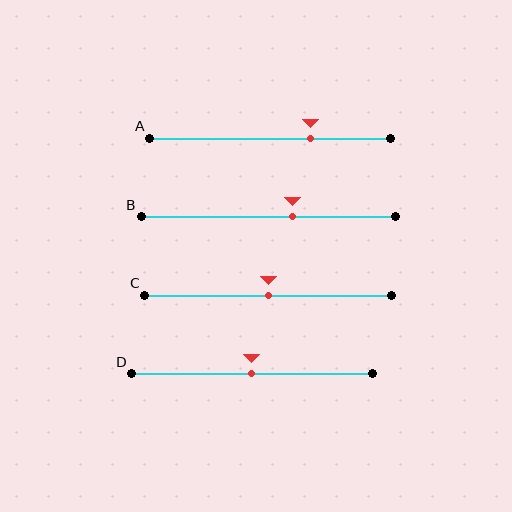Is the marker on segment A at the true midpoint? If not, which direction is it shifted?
No, the marker on segment A is shifted to the right by about 17% of the segment length.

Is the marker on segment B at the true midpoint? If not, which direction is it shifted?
No, the marker on segment B is shifted to the right by about 10% of the segment length.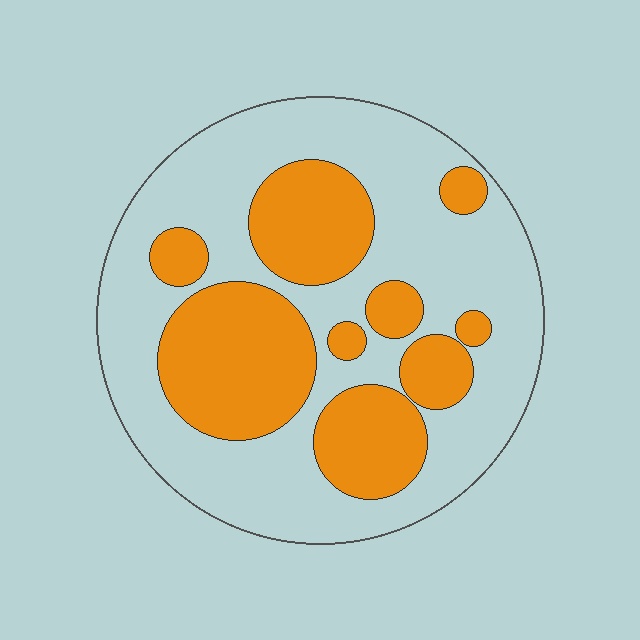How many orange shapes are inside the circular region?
9.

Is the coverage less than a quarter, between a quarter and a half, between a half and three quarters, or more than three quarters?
Between a quarter and a half.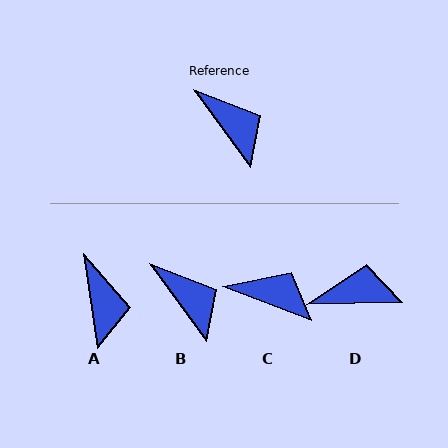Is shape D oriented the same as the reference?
No, it is off by about 55 degrees.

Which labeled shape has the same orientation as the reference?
B.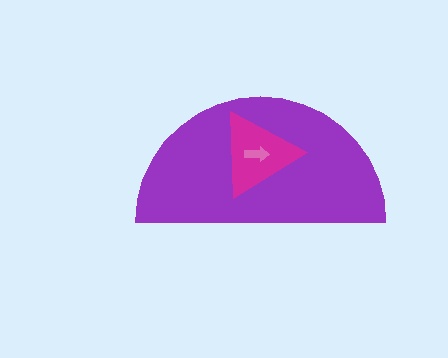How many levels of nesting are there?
3.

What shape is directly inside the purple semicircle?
The magenta triangle.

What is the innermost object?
The pink arrow.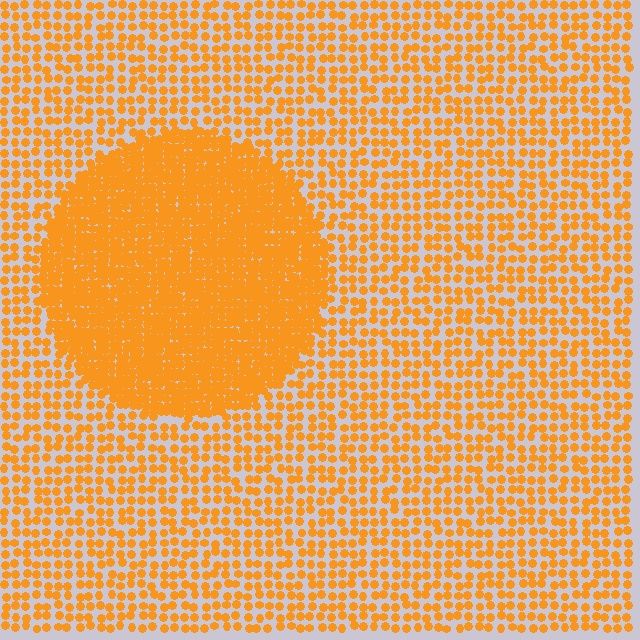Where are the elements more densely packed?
The elements are more densely packed inside the circle boundary.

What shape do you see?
I see a circle.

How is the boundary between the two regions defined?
The boundary is defined by a change in element density (approximately 2.4x ratio). All elements are the same color, size, and shape.